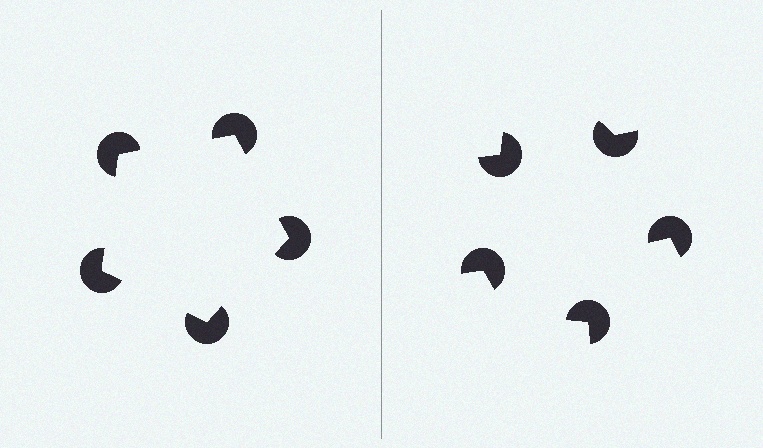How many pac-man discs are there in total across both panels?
10 — 5 on each side.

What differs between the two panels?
The pac-man discs are positioned identically on both sides; only the wedge orientations differ. On the left they align to a pentagon; on the right they are misaligned.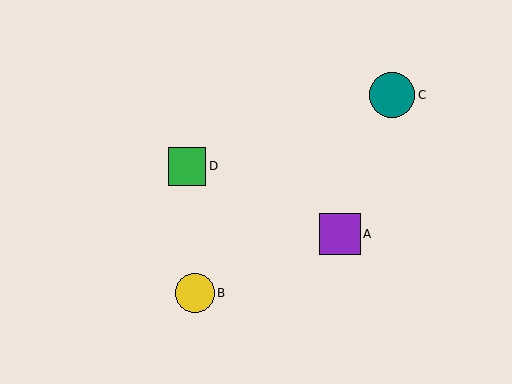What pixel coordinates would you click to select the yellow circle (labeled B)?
Click at (195, 293) to select the yellow circle B.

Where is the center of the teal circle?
The center of the teal circle is at (392, 95).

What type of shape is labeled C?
Shape C is a teal circle.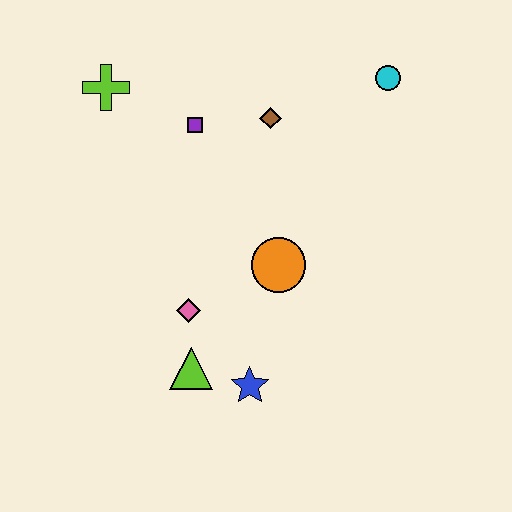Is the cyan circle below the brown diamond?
No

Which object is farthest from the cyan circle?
The lime triangle is farthest from the cyan circle.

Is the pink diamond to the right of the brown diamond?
No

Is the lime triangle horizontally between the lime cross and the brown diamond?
Yes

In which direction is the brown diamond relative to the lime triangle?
The brown diamond is above the lime triangle.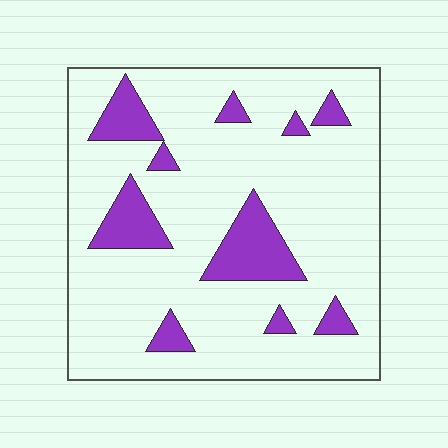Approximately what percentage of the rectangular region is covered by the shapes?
Approximately 15%.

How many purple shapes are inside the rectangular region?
10.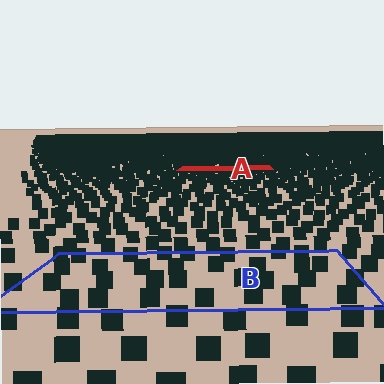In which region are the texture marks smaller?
The texture marks are smaller in region A, because it is farther away.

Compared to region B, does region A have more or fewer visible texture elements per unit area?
Region A has more texture elements per unit area — they are packed more densely because it is farther away.